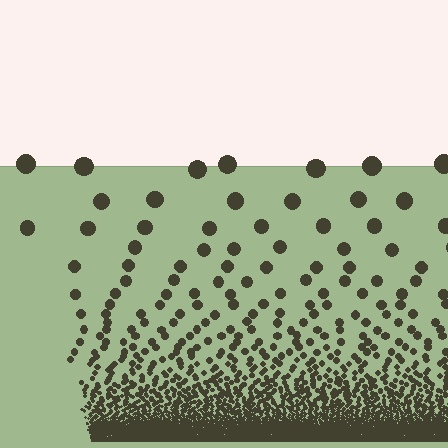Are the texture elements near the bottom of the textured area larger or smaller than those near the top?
Smaller. The gradient is inverted — elements near the bottom are smaller and denser.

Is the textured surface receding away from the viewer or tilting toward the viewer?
The surface appears to tilt toward the viewer. Texture elements get larger and sparser toward the top.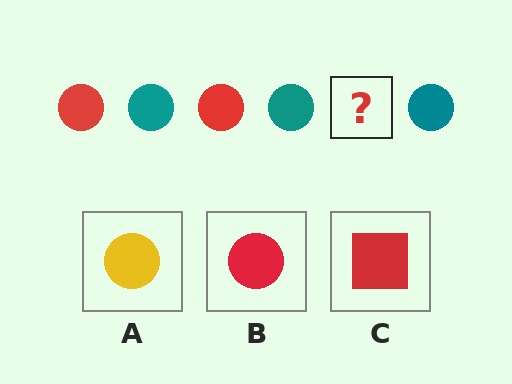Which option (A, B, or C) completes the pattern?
B.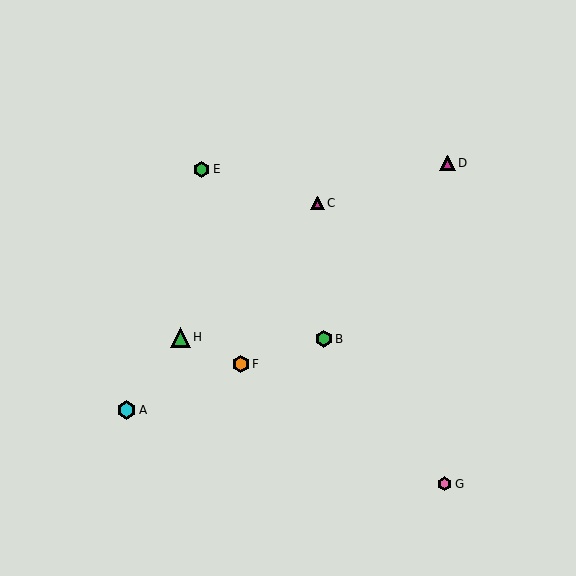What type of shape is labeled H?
Shape H is a green triangle.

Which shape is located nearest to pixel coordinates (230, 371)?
The orange hexagon (labeled F) at (241, 364) is nearest to that location.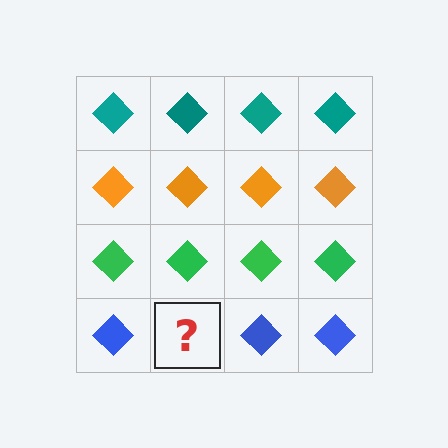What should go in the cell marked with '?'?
The missing cell should contain a blue diamond.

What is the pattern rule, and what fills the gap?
The rule is that each row has a consistent color. The gap should be filled with a blue diamond.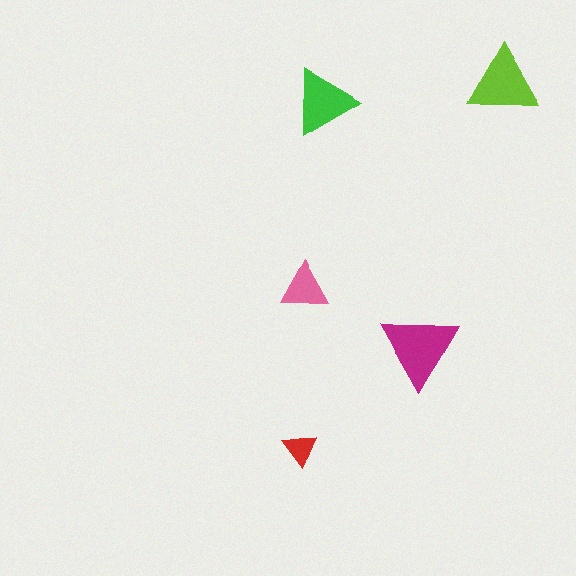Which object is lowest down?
The red triangle is bottommost.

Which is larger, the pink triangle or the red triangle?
The pink one.